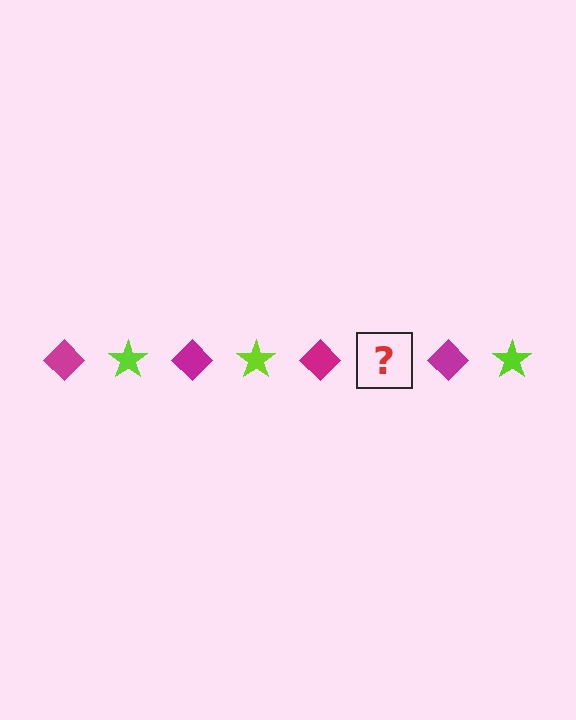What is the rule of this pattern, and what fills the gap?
The rule is that the pattern alternates between magenta diamond and lime star. The gap should be filled with a lime star.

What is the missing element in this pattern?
The missing element is a lime star.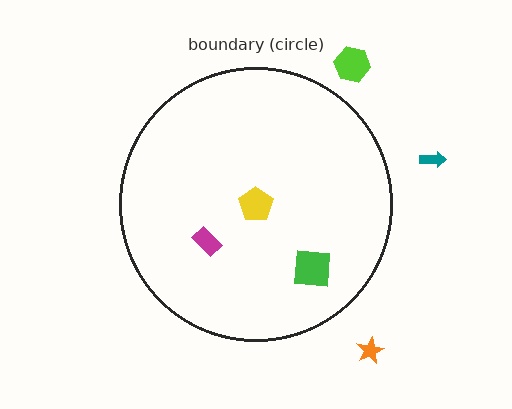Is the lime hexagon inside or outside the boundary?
Outside.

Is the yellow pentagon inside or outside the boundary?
Inside.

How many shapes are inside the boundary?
3 inside, 3 outside.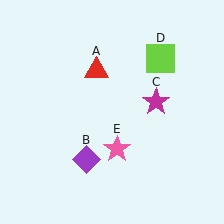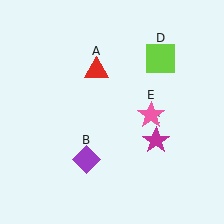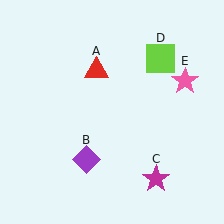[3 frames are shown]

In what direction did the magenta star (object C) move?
The magenta star (object C) moved down.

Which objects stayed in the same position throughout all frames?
Red triangle (object A) and purple diamond (object B) and lime square (object D) remained stationary.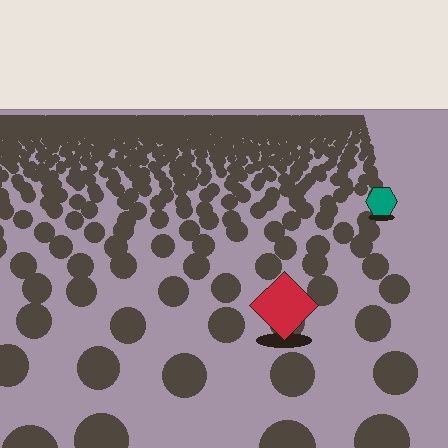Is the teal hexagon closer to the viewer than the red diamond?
No. The red diamond is closer — you can tell from the texture gradient: the ground texture is coarser near it.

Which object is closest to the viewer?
The red diamond is closest. The texture marks near it are larger and more spread out.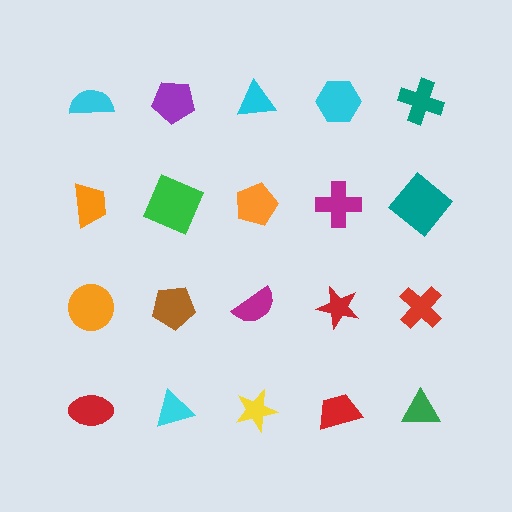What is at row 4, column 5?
A green triangle.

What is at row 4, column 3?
A yellow star.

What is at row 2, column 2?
A green square.